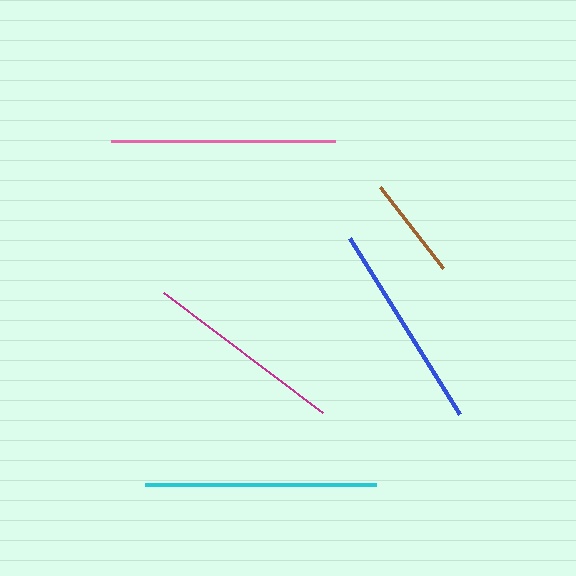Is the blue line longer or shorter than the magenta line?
The blue line is longer than the magenta line.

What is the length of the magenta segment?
The magenta segment is approximately 199 pixels long.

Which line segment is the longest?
The cyan line is the longest at approximately 230 pixels.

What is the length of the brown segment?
The brown segment is approximately 103 pixels long.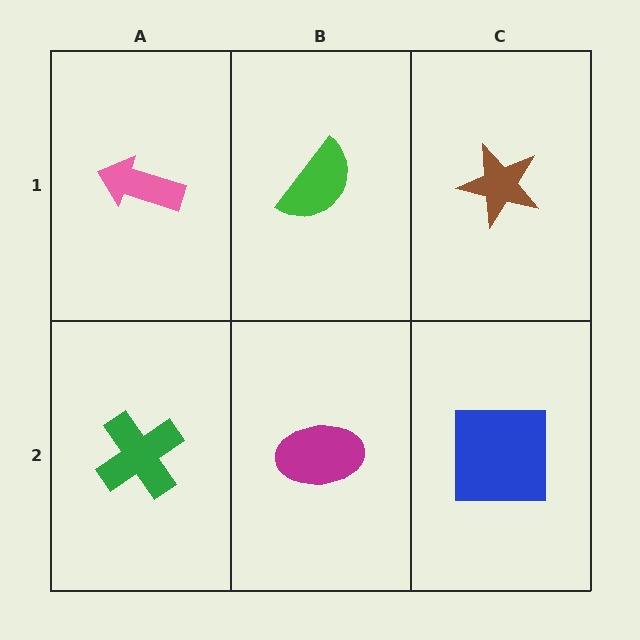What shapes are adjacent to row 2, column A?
A pink arrow (row 1, column A), a magenta ellipse (row 2, column B).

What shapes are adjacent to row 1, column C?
A blue square (row 2, column C), a green semicircle (row 1, column B).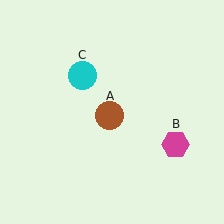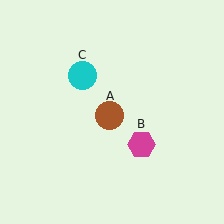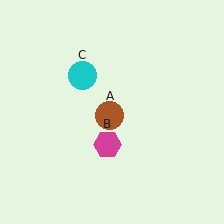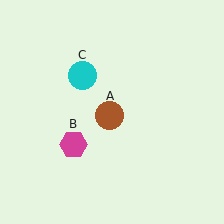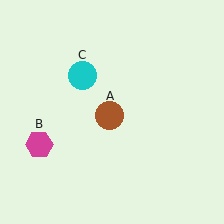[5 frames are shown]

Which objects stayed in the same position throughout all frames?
Brown circle (object A) and cyan circle (object C) remained stationary.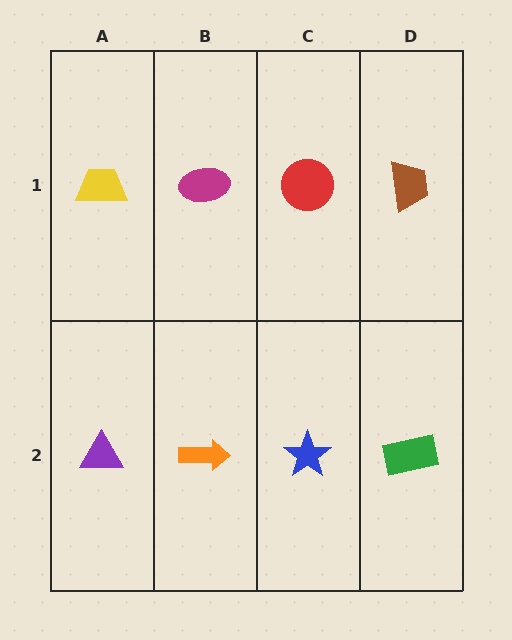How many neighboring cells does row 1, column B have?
3.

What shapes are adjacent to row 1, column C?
A blue star (row 2, column C), a magenta ellipse (row 1, column B), a brown trapezoid (row 1, column D).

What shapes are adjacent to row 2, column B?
A magenta ellipse (row 1, column B), a purple triangle (row 2, column A), a blue star (row 2, column C).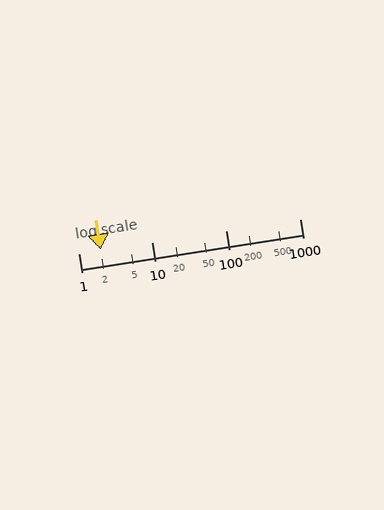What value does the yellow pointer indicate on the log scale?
The pointer indicates approximately 2.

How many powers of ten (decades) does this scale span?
The scale spans 3 decades, from 1 to 1000.